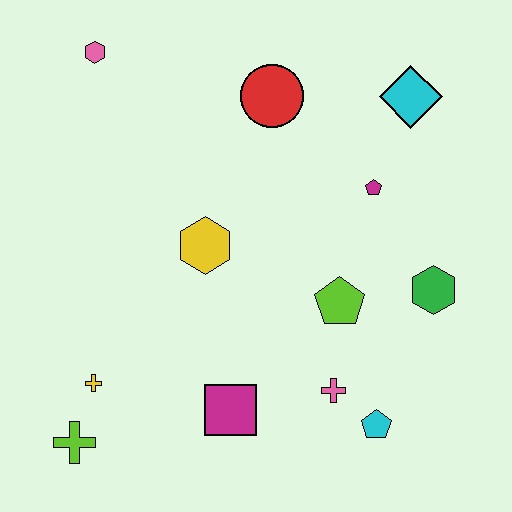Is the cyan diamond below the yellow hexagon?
No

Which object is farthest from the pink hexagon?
The cyan pentagon is farthest from the pink hexagon.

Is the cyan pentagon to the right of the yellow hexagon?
Yes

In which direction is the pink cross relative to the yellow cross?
The pink cross is to the right of the yellow cross.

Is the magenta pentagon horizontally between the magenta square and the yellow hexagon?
No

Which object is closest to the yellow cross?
The lime cross is closest to the yellow cross.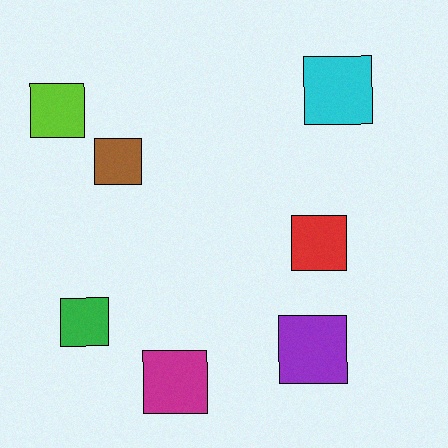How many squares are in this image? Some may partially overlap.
There are 7 squares.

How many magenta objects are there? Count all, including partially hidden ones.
There is 1 magenta object.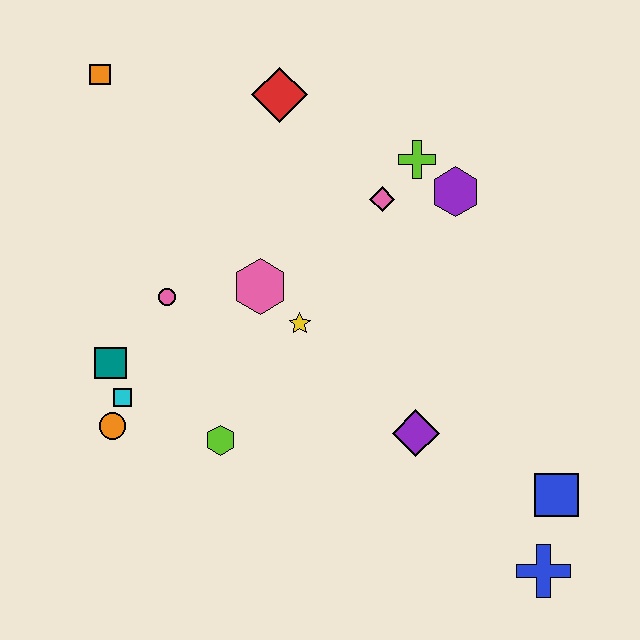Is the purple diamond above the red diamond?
No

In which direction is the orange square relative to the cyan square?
The orange square is above the cyan square.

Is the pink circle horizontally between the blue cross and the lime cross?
No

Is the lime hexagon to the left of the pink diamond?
Yes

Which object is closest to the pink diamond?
The lime cross is closest to the pink diamond.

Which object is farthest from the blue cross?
The orange square is farthest from the blue cross.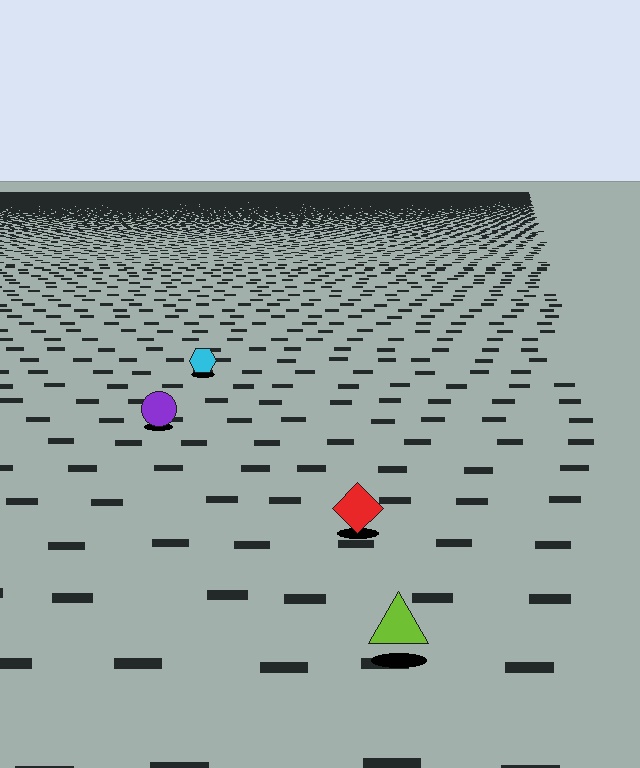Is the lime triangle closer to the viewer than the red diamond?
Yes. The lime triangle is closer — you can tell from the texture gradient: the ground texture is coarser near it.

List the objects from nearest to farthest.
From nearest to farthest: the lime triangle, the red diamond, the purple circle, the cyan hexagon.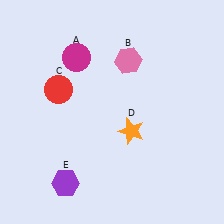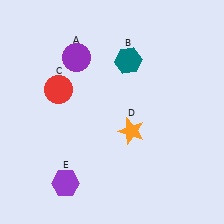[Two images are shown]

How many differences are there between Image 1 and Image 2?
There are 2 differences between the two images.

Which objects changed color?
A changed from magenta to purple. B changed from pink to teal.